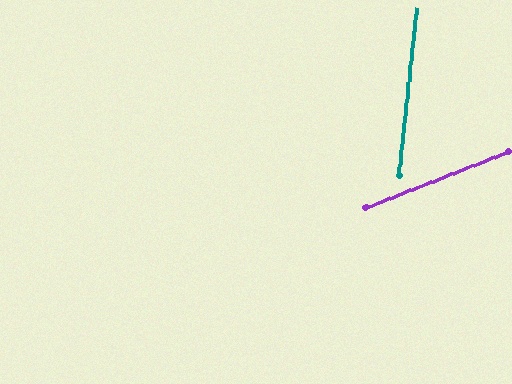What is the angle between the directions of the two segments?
Approximately 62 degrees.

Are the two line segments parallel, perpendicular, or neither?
Neither parallel nor perpendicular — they differ by about 62°.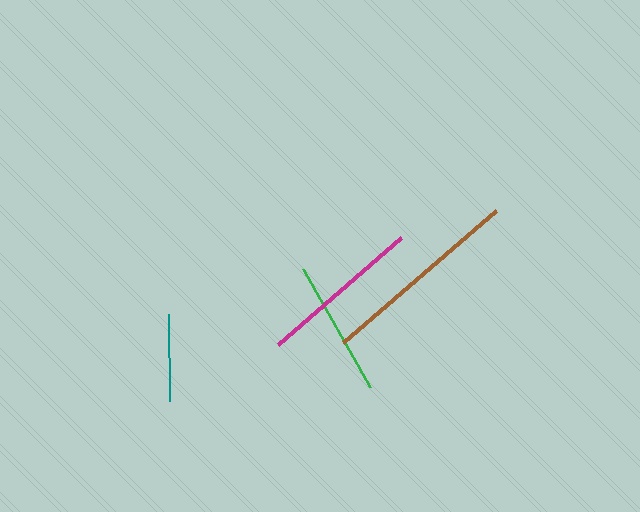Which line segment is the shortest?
The teal line is the shortest at approximately 87 pixels.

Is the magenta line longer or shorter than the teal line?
The magenta line is longer than the teal line.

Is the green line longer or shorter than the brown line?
The brown line is longer than the green line.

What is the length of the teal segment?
The teal segment is approximately 87 pixels long.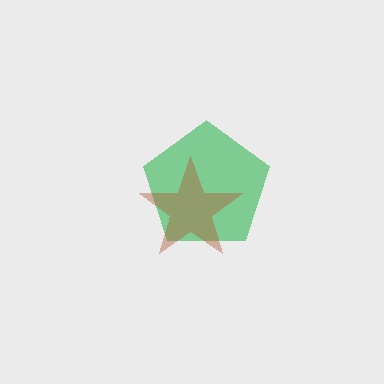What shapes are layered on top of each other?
The layered shapes are: a green pentagon, a brown star.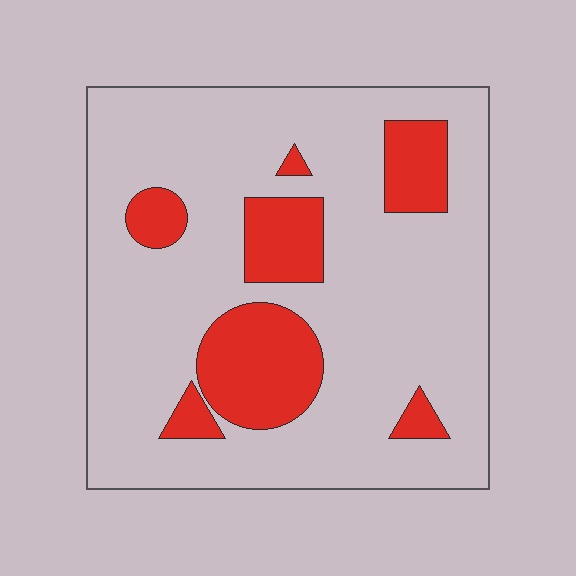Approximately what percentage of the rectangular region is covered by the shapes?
Approximately 20%.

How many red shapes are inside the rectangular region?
7.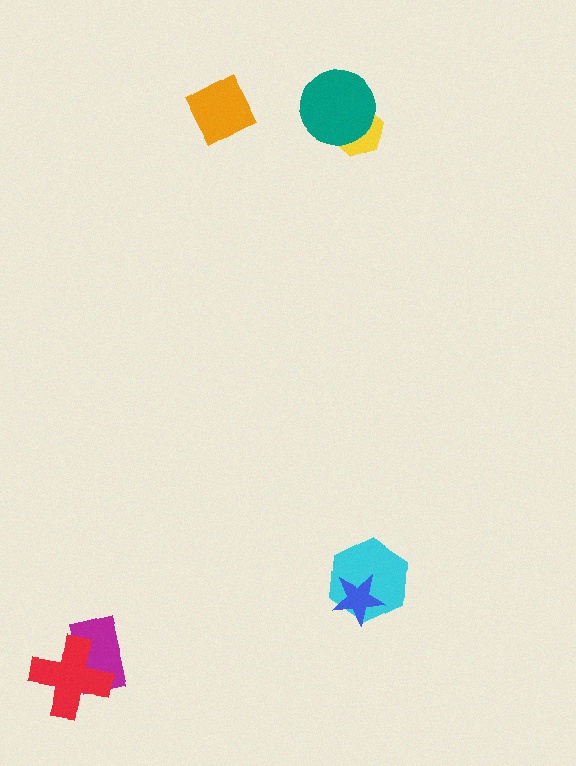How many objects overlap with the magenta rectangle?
1 object overlaps with the magenta rectangle.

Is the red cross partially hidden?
No, no other shape covers it.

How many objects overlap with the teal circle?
1 object overlaps with the teal circle.